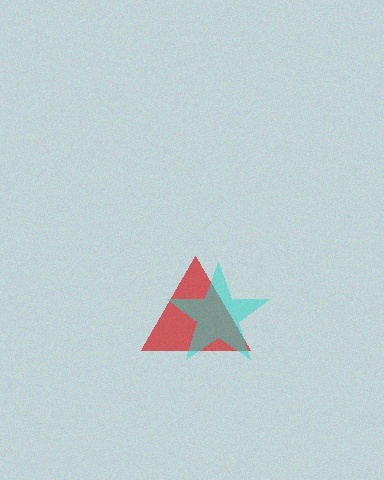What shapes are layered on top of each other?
The layered shapes are: a red triangle, a cyan star.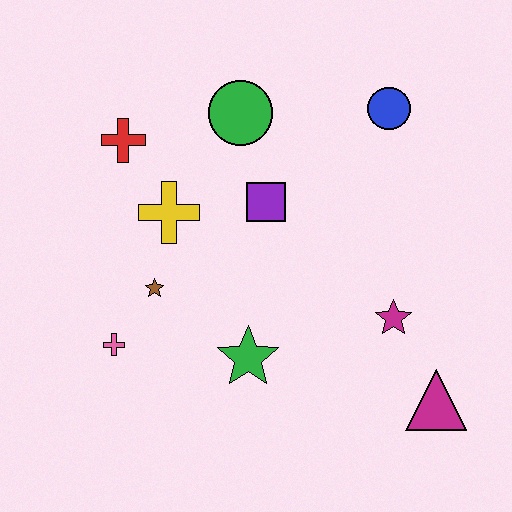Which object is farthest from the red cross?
The magenta triangle is farthest from the red cross.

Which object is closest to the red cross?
The yellow cross is closest to the red cross.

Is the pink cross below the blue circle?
Yes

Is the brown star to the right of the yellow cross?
No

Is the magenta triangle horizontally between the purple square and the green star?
No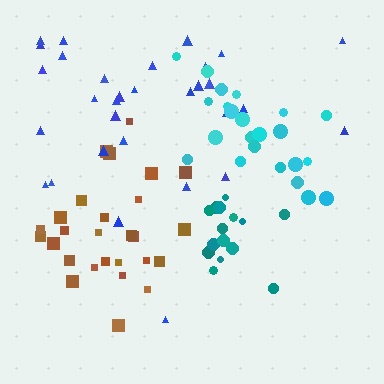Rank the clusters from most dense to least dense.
teal, cyan, brown, blue.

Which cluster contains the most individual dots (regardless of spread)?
Blue (31).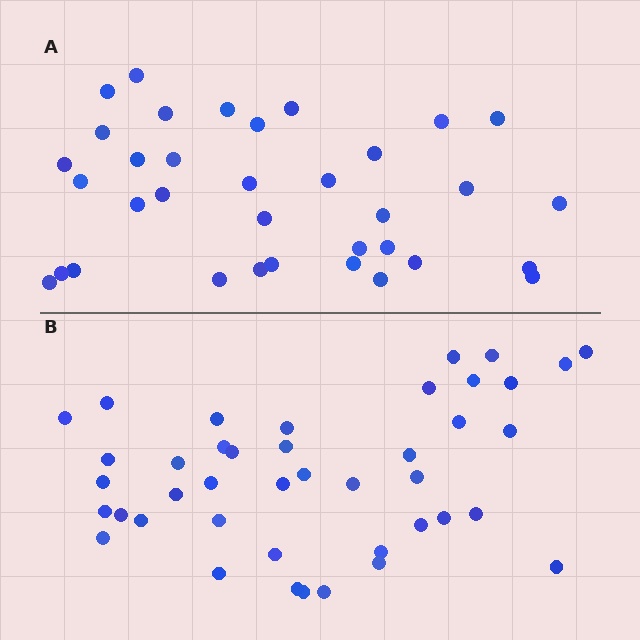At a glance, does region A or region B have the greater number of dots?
Region B (the bottom region) has more dots.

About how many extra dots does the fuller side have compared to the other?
Region B has roughly 8 or so more dots than region A.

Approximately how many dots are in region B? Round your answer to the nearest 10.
About 40 dots. (The exact count is 42, which rounds to 40.)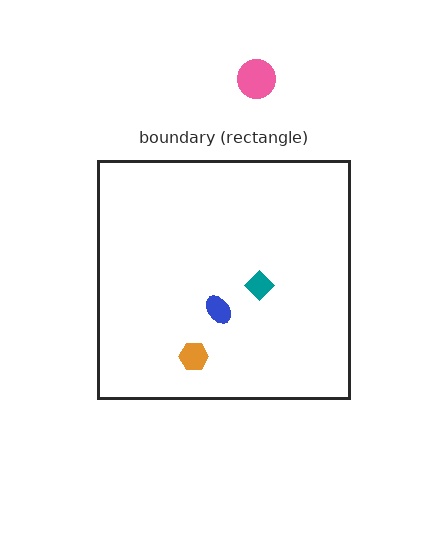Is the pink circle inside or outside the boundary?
Outside.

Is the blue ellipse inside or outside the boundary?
Inside.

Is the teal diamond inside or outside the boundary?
Inside.